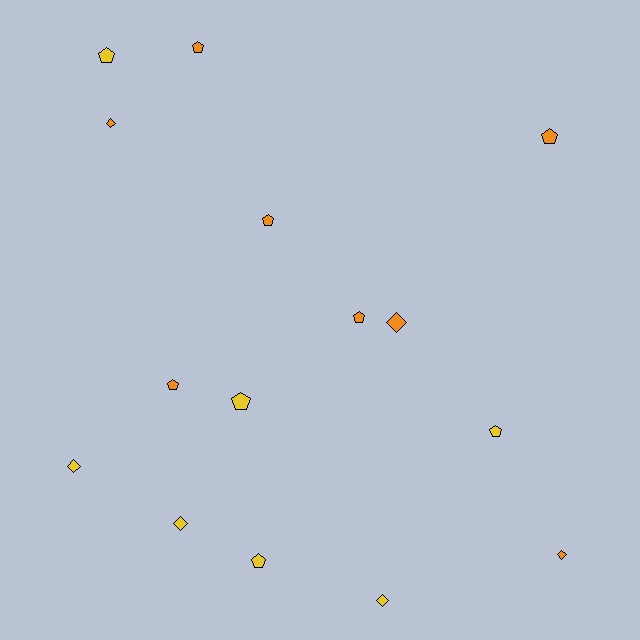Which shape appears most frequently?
Pentagon, with 9 objects.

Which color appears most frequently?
Orange, with 8 objects.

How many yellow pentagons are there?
There are 4 yellow pentagons.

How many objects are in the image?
There are 15 objects.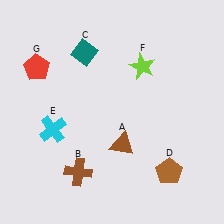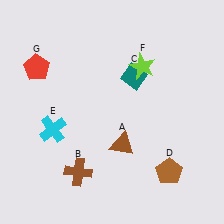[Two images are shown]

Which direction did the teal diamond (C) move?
The teal diamond (C) moved right.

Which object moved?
The teal diamond (C) moved right.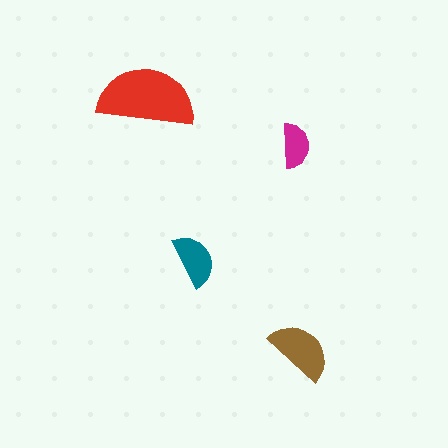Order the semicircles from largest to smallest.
the red one, the brown one, the teal one, the magenta one.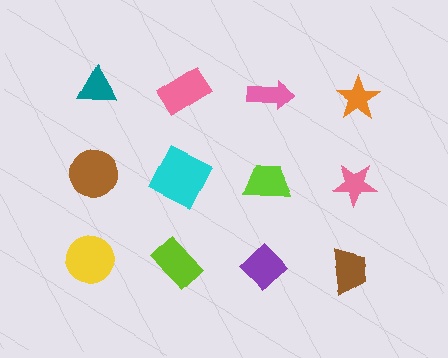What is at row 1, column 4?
An orange star.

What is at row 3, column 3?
A purple diamond.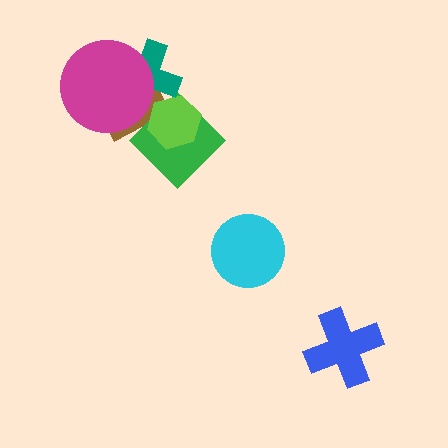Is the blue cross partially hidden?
No, no other shape covers it.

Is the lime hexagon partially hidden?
Yes, it is partially covered by another shape.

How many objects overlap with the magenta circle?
2 objects overlap with the magenta circle.